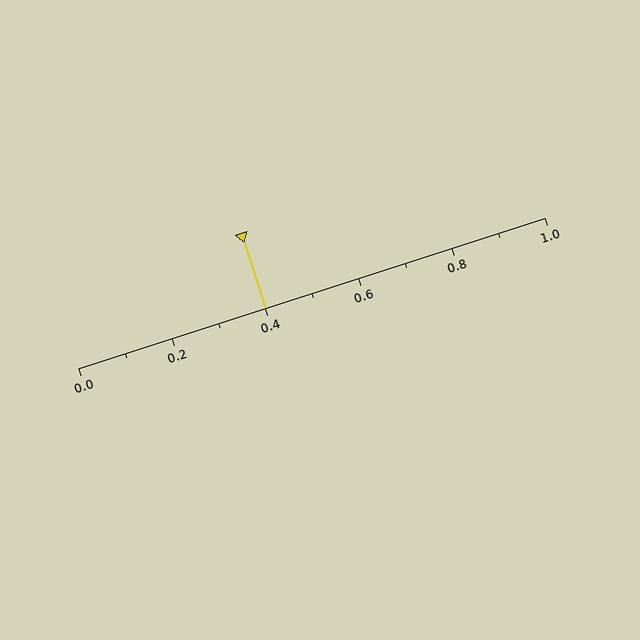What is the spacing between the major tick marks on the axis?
The major ticks are spaced 0.2 apart.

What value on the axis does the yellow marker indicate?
The marker indicates approximately 0.4.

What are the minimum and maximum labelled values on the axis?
The axis runs from 0.0 to 1.0.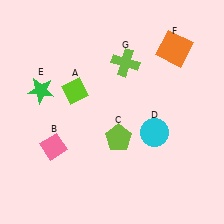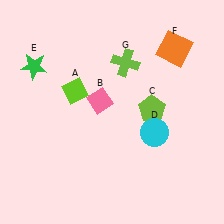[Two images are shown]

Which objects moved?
The objects that moved are: the pink diamond (B), the lime pentagon (C), the green star (E).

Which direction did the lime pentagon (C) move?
The lime pentagon (C) moved right.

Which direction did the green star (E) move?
The green star (E) moved up.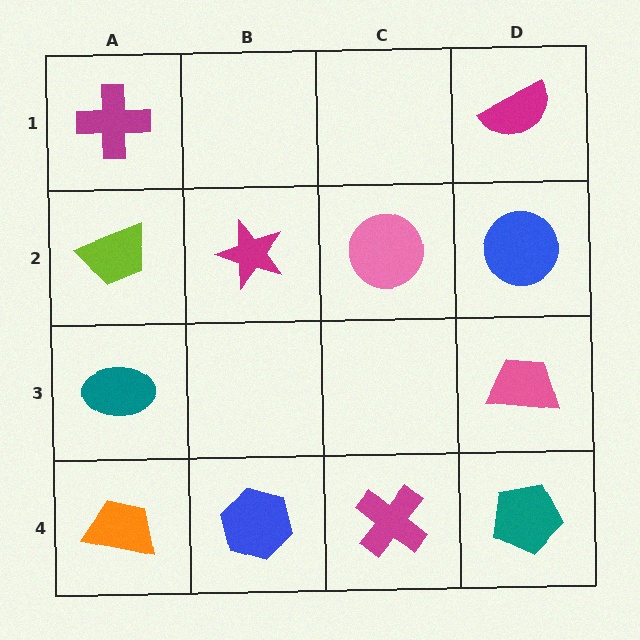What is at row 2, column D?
A blue circle.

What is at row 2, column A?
A lime trapezoid.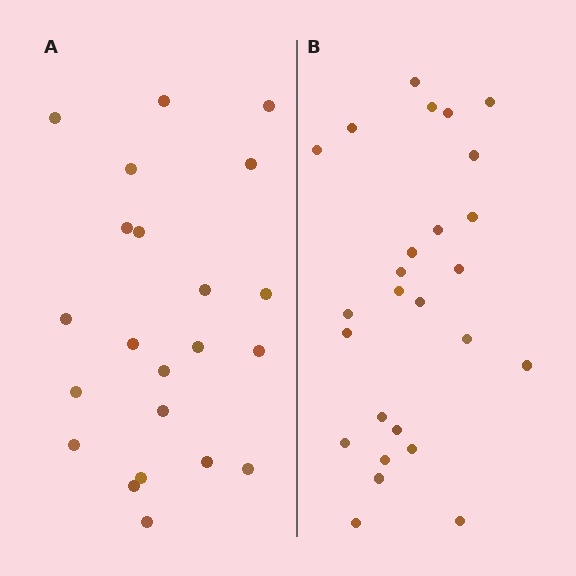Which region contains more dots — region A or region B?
Region B (the right region) has more dots.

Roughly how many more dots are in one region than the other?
Region B has about 4 more dots than region A.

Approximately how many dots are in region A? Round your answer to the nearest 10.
About 20 dots. (The exact count is 22, which rounds to 20.)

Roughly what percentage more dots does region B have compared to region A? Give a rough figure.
About 20% more.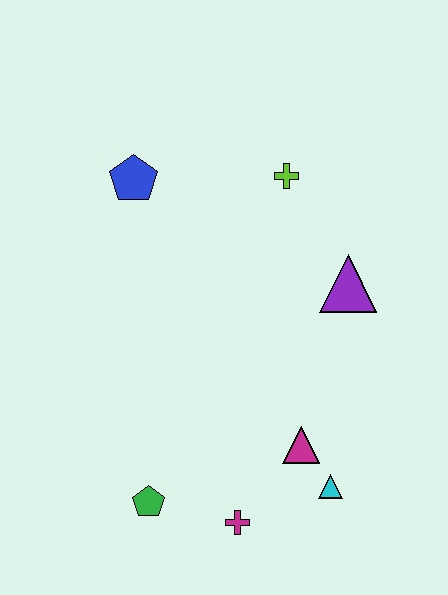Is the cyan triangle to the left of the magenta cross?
No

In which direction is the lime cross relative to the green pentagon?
The lime cross is above the green pentagon.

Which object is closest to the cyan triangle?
The magenta triangle is closest to the cyan triangle.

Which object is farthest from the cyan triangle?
The blue pentagon is farthest from the cyan triangle.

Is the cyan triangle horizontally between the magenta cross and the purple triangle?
Yes